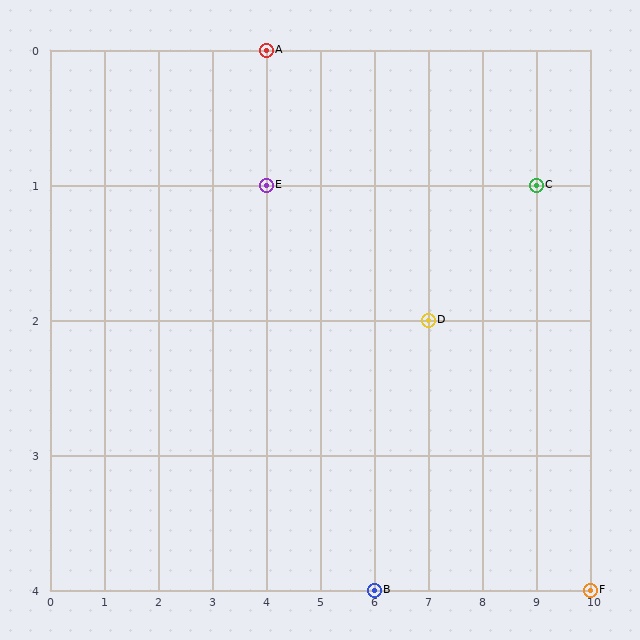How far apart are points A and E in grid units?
Points A and E are 1 row apart.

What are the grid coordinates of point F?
Point F is at grid coordinates (10, 4).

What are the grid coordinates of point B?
Point B is at grid coordinates (6, 4).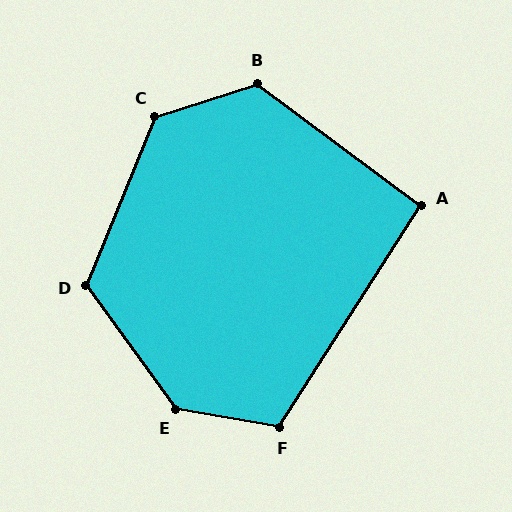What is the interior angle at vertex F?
Approximately 113 degrees (obtuse).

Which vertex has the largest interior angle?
E, at approximately 136 degrees.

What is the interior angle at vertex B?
Approximately 126 degrees (obtuse).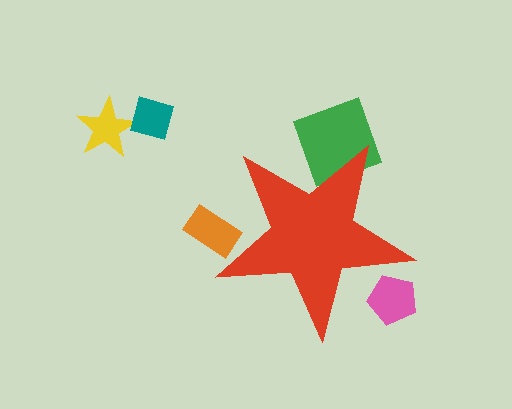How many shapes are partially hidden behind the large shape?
3 shapes are partially hidden.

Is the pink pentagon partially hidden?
Yes, the pink pentagon is partially hidden behind the red star.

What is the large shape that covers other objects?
A red star.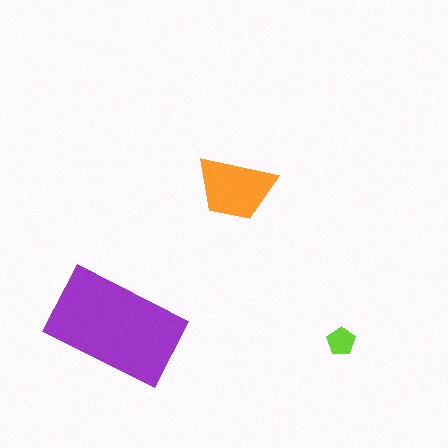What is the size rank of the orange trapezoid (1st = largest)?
2nd.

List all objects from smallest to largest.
The lime pentagon, the orange trapezoid, the purple rectangle.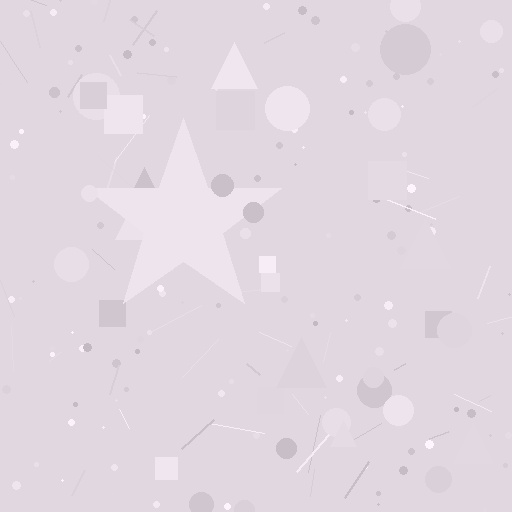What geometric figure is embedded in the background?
A star is embedded in the background.